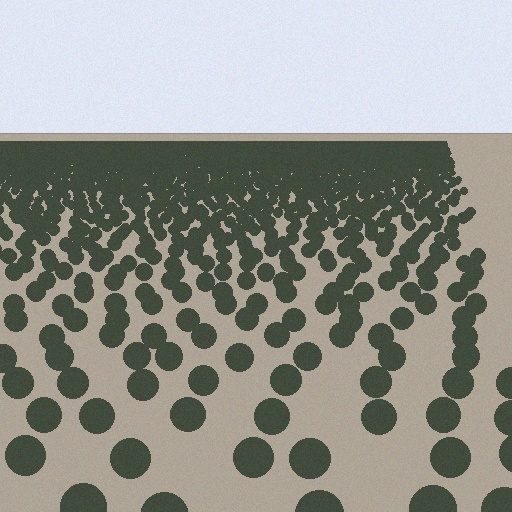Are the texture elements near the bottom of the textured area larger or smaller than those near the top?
Larger. Near the bottom, elements are closer to the viewer and appear at a bigger on-screen size.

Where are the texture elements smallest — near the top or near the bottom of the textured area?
Near the top.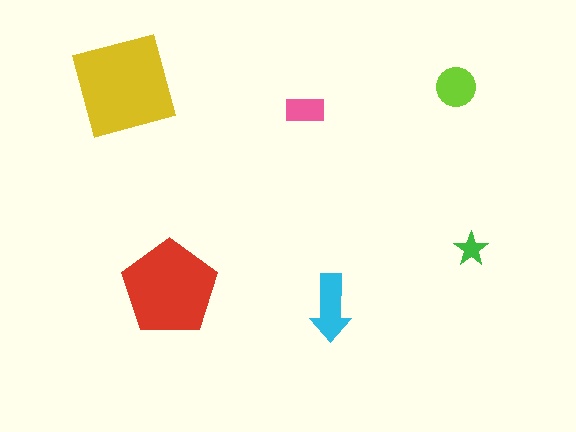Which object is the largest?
The yellow square.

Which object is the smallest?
The green star.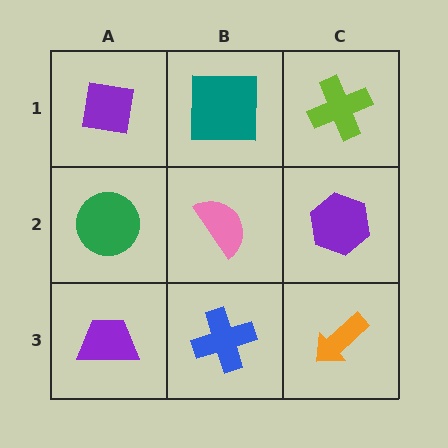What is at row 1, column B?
A teal square.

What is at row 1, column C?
A lime cross.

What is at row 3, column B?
A blue cross.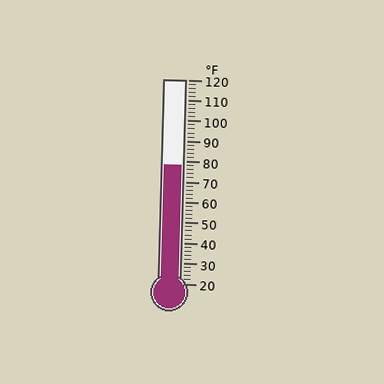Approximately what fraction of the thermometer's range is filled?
The thermometer is filled to approximately 60% of its range.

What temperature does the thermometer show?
The thermometer shows approximately 78°F.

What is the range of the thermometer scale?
The thermometer scale ranges from 20°F to 120°F.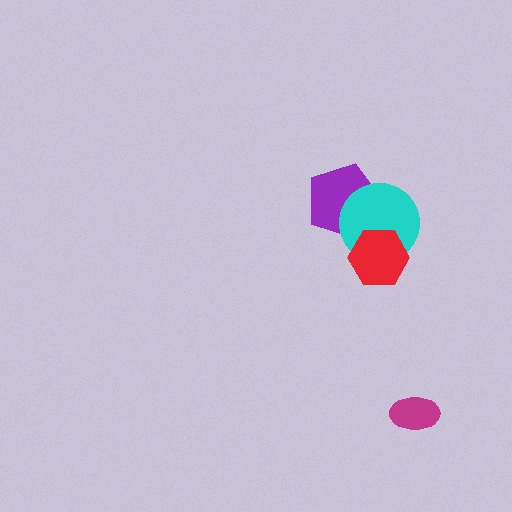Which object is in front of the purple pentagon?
The cyan circle is in front of the purple pentagon.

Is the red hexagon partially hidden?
No, no other shape covers it.